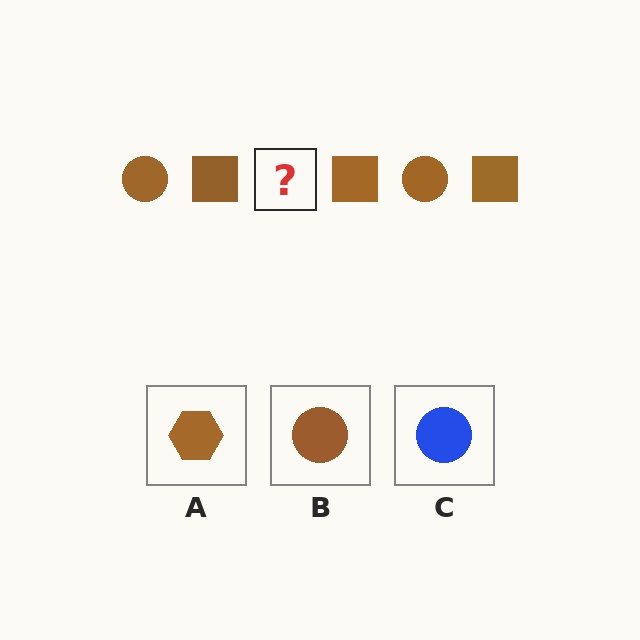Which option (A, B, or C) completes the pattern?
B.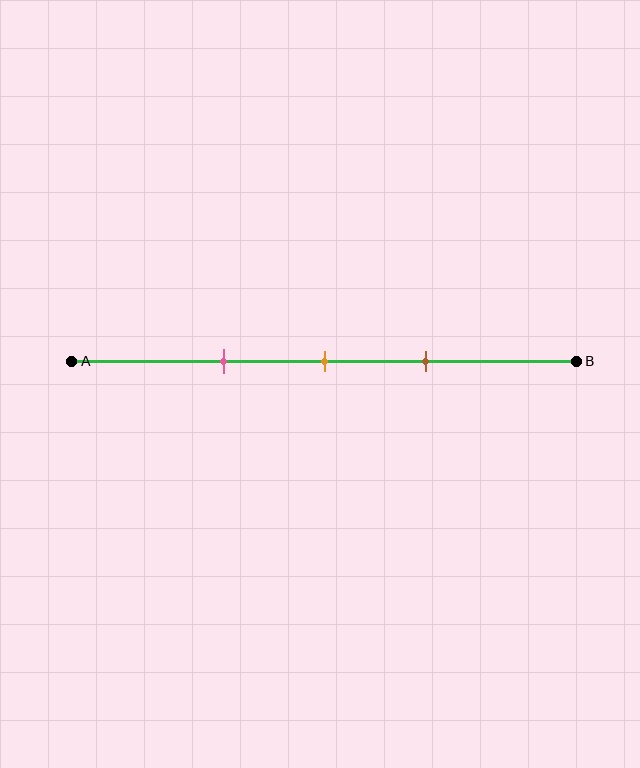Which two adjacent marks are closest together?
The orange and brown marks are the closest adjacent pair.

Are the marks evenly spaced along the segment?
Yes, the marks are approximately evenly spaced.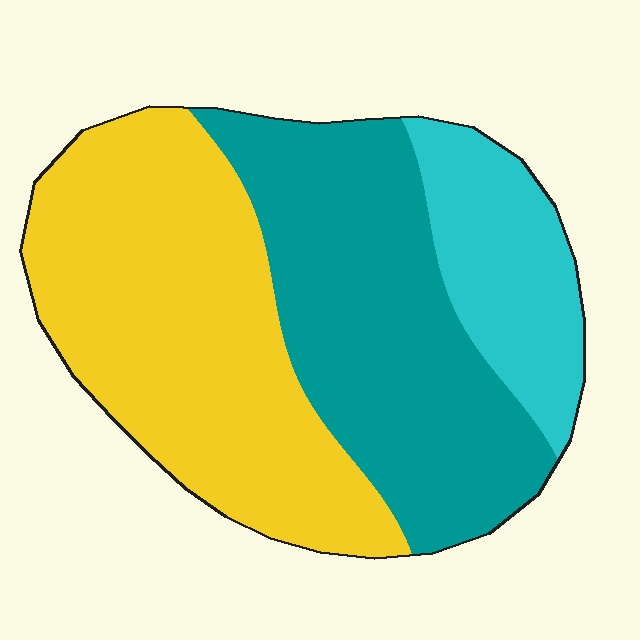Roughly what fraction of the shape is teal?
Teal takes up about three eighths (3/8) of the shape.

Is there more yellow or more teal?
Yellow.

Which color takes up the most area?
Yellow, at roughly 45%.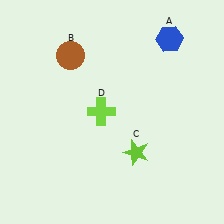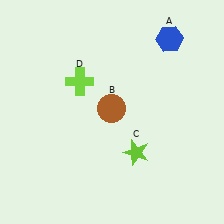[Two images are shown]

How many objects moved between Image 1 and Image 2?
2 objects moved between the two images.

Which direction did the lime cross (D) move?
The lime cross (D) moved up.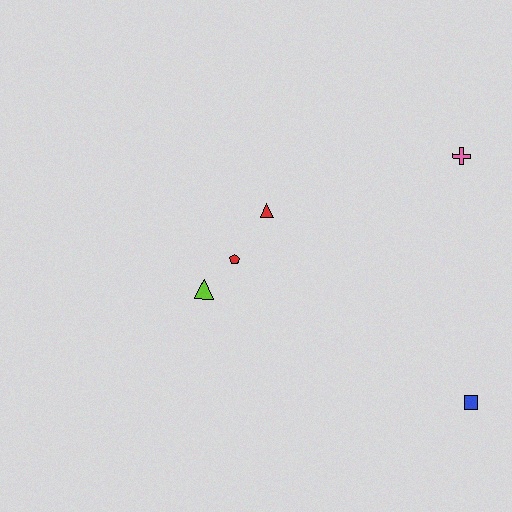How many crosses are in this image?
There is 1 cross.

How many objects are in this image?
There are 5 objects.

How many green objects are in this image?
There are no green objects.